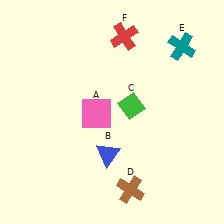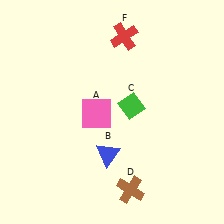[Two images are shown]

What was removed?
The teal cross (E) was removed in Image 2.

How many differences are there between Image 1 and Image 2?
There is 1 difference between the two images.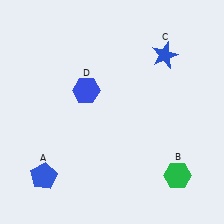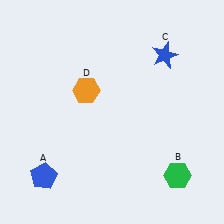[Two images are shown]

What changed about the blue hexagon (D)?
In Image 1, D is blue. In Image 2, it changed to orange.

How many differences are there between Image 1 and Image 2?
There is 1 difference between the two images.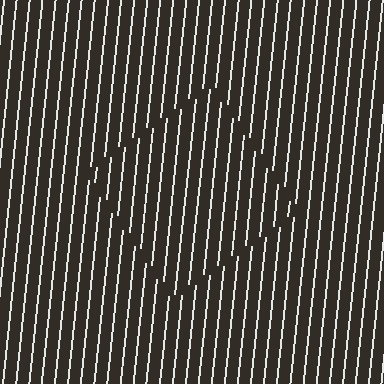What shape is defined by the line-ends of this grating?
An illusory square. The interior of the shape contains the same grating, shifted by half a period — the contour is defined by the phase discontinuity where line-ends from the inner and outer gratings abut.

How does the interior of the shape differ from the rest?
The interior of the shape contains the same grating, shifted by half a period — the contour is defined by the phase discontinuity where line-ends from the inner and outer gratings abut.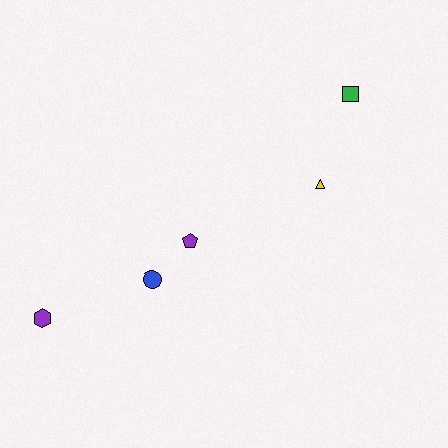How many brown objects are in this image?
There are no brown objects.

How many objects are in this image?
There are 5 objects.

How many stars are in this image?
There are no stars.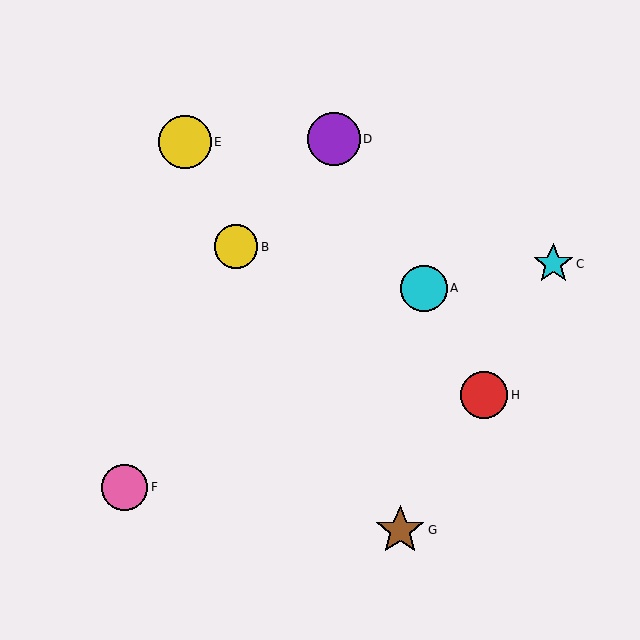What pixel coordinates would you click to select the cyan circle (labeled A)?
Click at (424, 288) to select the cyan circle A.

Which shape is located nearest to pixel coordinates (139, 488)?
The pink circle (labeled F) at (125, 487) is nearest to that location.